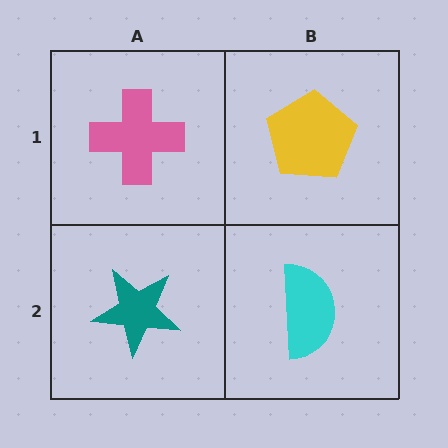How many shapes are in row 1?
2 shapes.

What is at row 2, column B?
A cyan semicircle.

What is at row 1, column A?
A pink cross.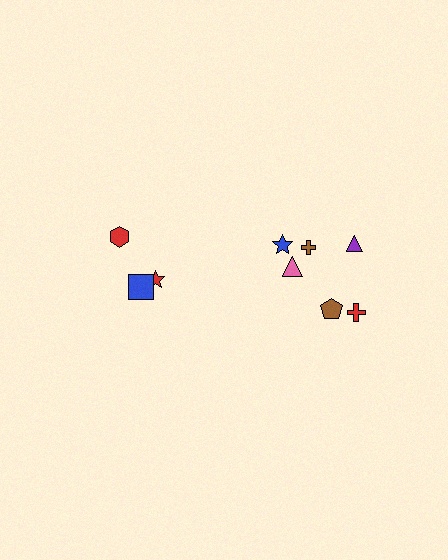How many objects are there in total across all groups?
There are 9 objects.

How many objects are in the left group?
There are 3 objects.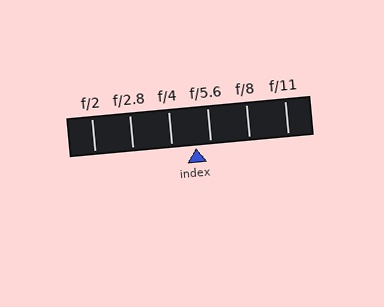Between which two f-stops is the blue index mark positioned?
The index mark is between f/4 and f/5.6.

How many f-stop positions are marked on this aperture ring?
There are 6 f-stop positions marked.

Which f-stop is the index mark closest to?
The index mark is closest to f/5.6.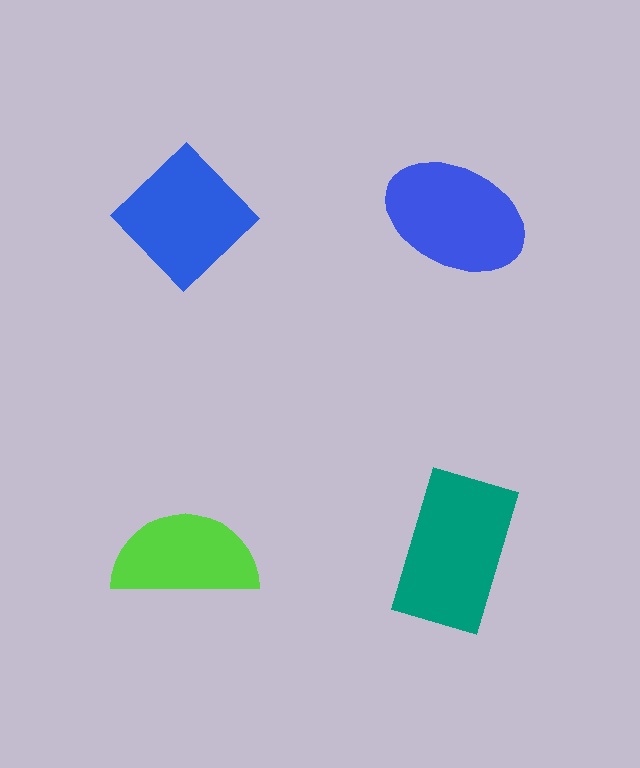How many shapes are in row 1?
2 shapes.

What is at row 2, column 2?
A teal rectangle.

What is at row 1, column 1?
A blue diamond.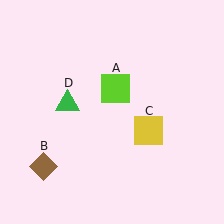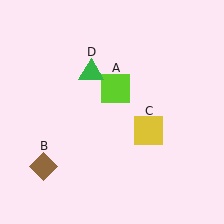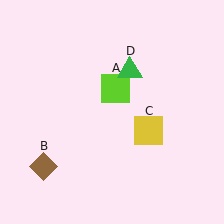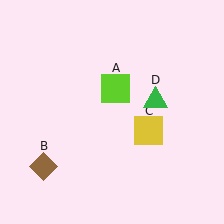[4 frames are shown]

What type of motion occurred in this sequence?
The green triangle (object D) rotated clockwise around the center of the scene.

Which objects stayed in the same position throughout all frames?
Lime square (object A) and brown diamond (object B) and yellow square (object C) remained stationary.